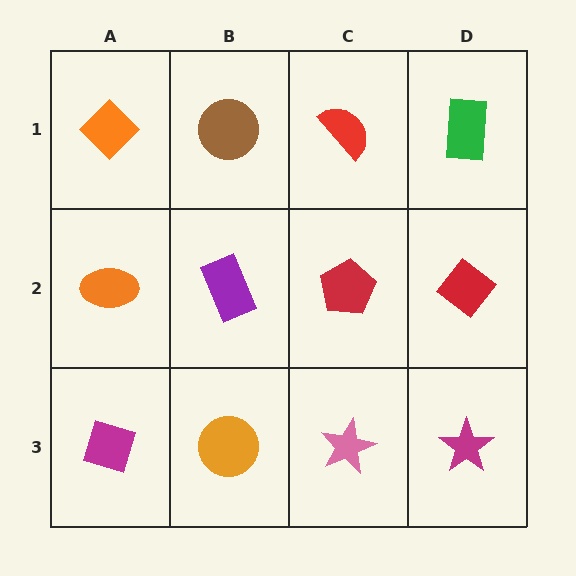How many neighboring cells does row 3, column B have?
3.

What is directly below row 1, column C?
A red pentagon.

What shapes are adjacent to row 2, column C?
A red semicircle (row 1, column C), a pink star (row 3, column C), a purple rectangle (row 2, column B), a red diamond (row 2, column D).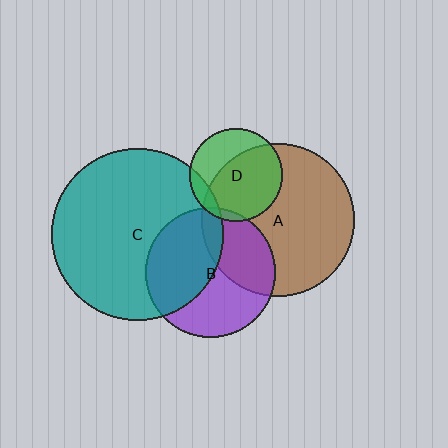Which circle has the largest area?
Circle C (teal).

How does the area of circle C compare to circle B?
Approximately 1.7 times.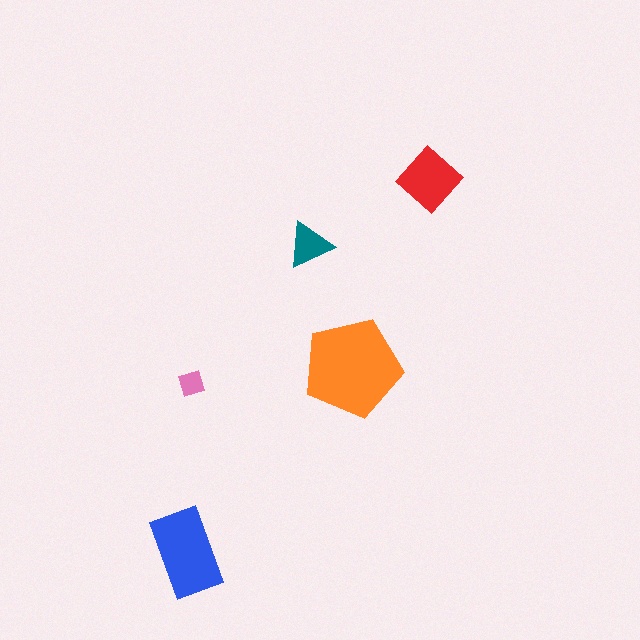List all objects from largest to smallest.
The orange pentagon, the blue rectangle, the red diamond, the teal triangle, the pink diamond.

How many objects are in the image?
There are 5 objects in the image.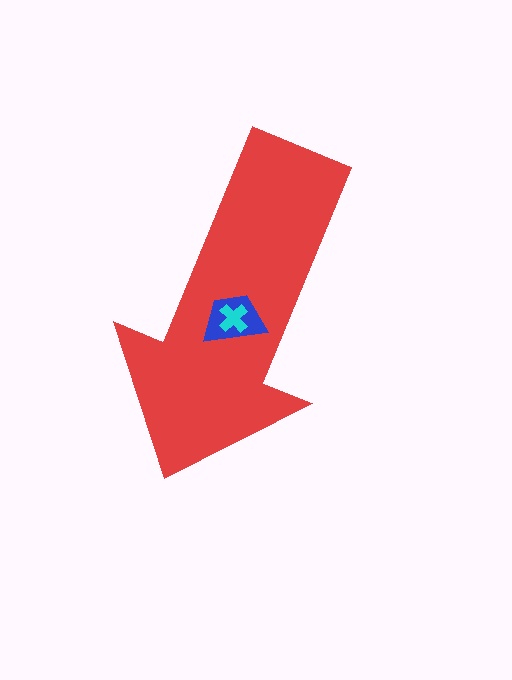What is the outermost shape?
The red arrow.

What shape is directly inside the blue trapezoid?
The cyan cross.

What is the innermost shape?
The cyan cross.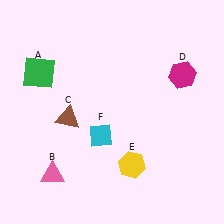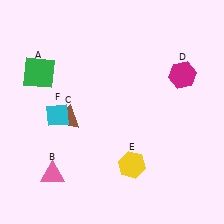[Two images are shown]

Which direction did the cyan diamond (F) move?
The cyan diamond (F) moved left.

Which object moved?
The cyan diamond (F) moved left.